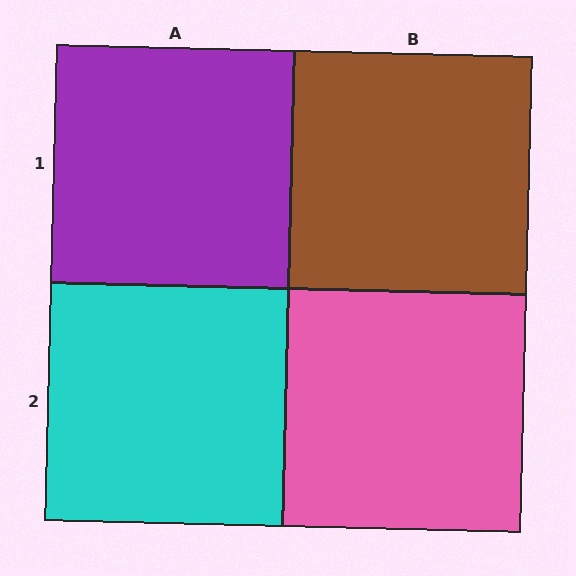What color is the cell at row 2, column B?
Pink.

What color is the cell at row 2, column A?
Cyan.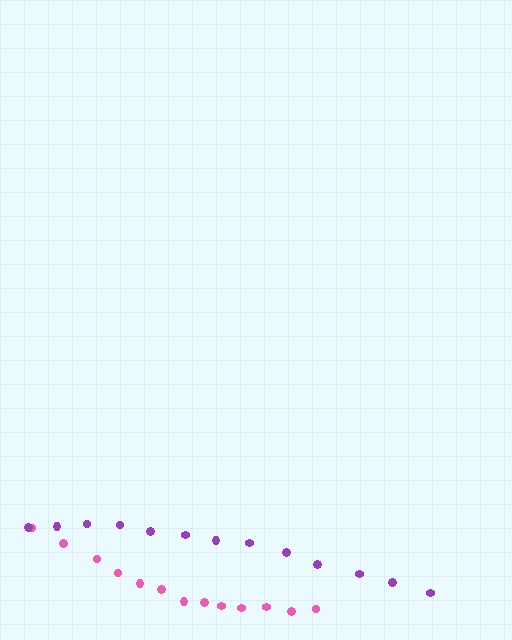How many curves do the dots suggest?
There are 2 distinct paths.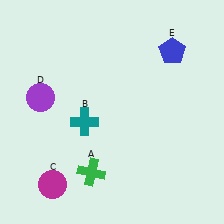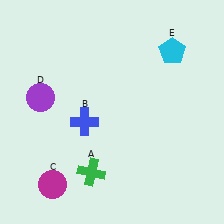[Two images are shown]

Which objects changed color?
B changed from teal to blue. E changed from blue to cyan.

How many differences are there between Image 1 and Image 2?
There are 2 differences between the two images.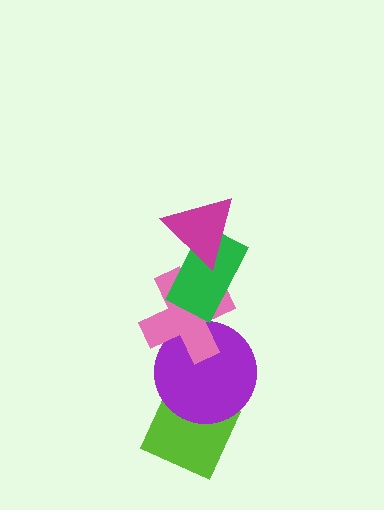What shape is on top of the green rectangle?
The magenta triangle is on top of the green rectangle.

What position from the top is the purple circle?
The purple circle is 4th from the top.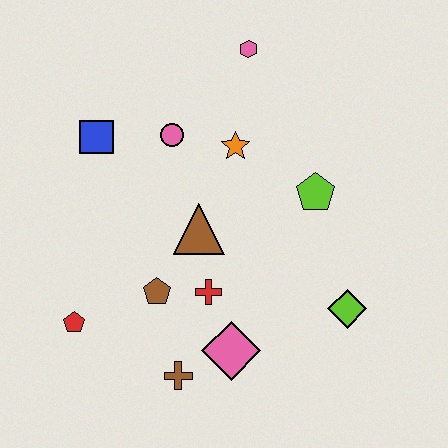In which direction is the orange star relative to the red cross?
The orange star is above the red cross.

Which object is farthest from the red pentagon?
The pink hexagon is farthest from the red pentagon.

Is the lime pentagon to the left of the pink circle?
No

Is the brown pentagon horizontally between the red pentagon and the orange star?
Yes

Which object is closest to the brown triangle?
The red cross is closest to the brown triangle.